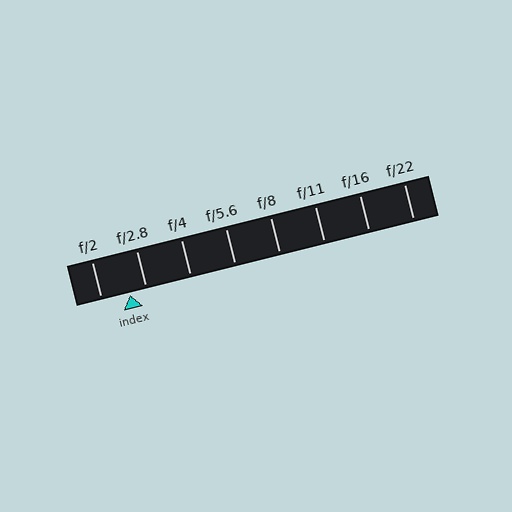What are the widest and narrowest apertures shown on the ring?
The widest aperture shown is f/2 and the narrowest is f/22.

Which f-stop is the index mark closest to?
The index mark is closest to f/2.8.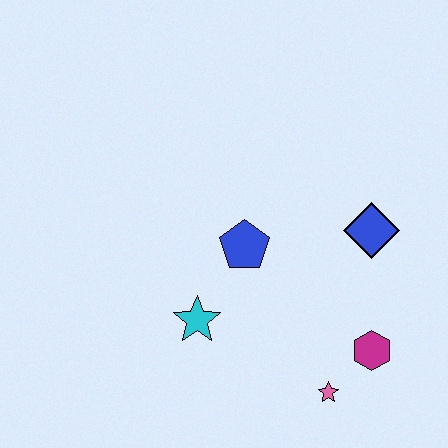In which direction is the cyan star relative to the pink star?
The cyan star is to the left of the pink star.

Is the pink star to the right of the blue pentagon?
Yes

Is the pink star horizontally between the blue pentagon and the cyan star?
No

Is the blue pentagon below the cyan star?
No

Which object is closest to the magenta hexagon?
The pink star is closest to the magenta hexagon.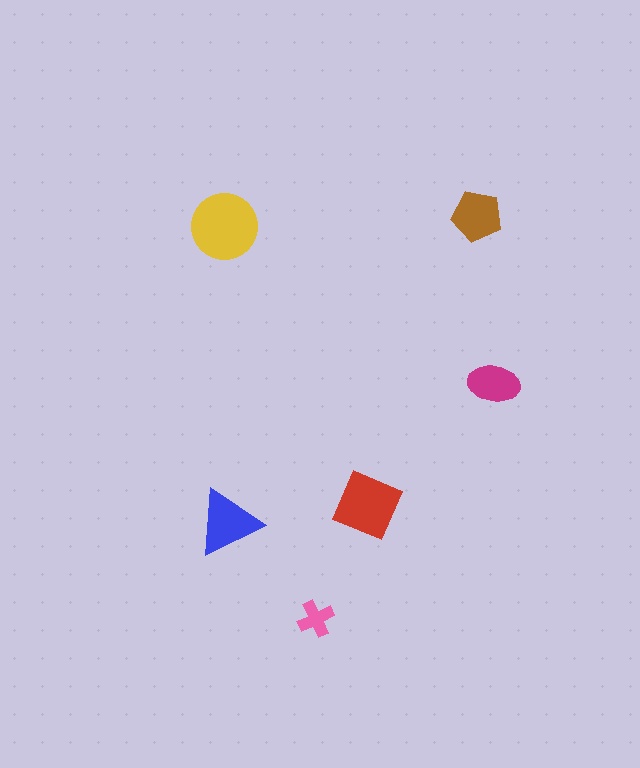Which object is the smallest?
The pink cross.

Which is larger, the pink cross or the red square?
The red square.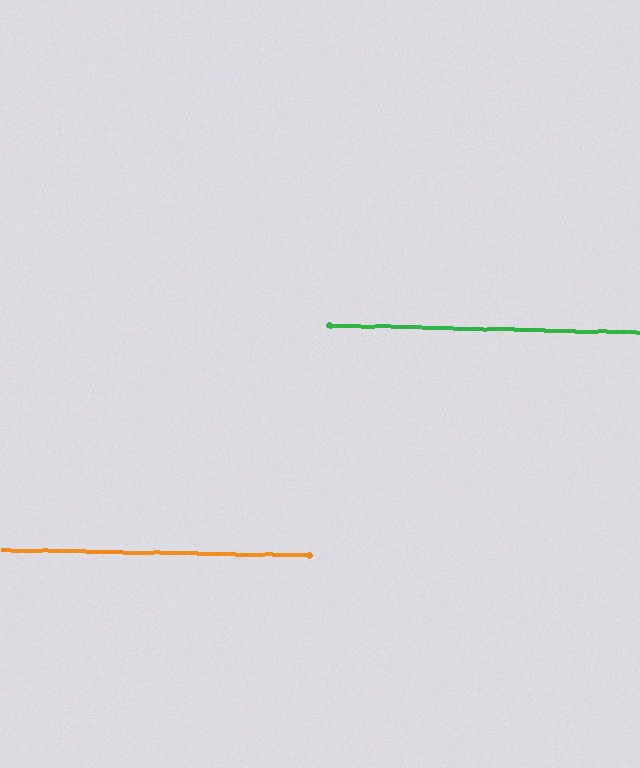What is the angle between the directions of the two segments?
Approximately 0 degrees.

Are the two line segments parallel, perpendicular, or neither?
Parallel — their directions differ by only 0.1°.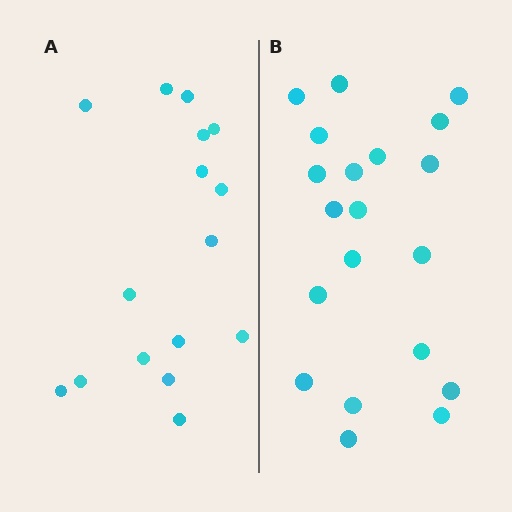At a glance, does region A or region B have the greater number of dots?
Region B (the right region) has more dots.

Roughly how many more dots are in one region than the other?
Region B has about 4 more dots than region A.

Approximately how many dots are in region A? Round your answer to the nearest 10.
About 20 dots. (The exact count is 16, which rounds to 20.)